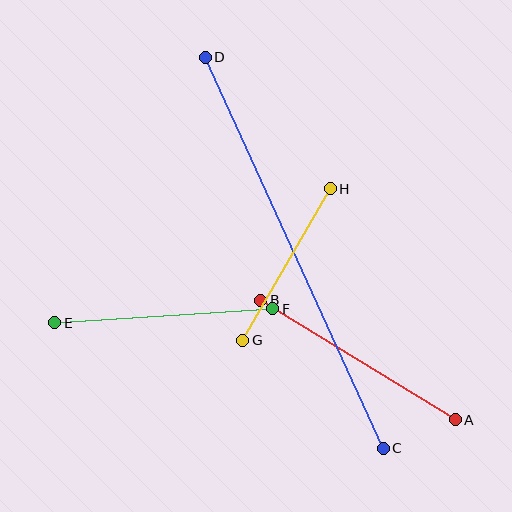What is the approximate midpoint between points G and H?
The midpoint is at approximately (287, 265) pixels.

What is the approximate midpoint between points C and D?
The midpoint is at approximately (294, 253) pixels.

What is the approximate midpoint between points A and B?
The midpoint is at approximately (358, 360) pixels.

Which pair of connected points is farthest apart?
Points C and D are farthest apart.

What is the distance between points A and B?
The distance is approximately 228 pixels.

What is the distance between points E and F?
The distance is approximately 218 pixels.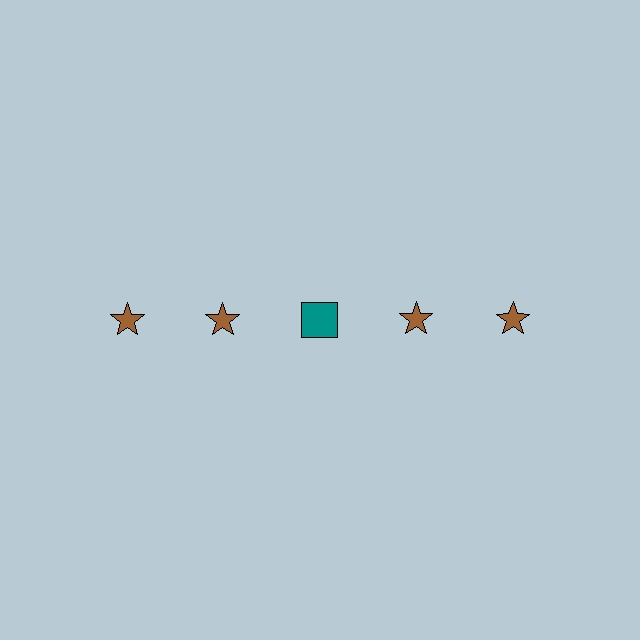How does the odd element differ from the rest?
It differs in both color (teal instead of brown) and shape (square instead of star).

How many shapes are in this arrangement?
There are 5 shapes arranged in a grid pattern.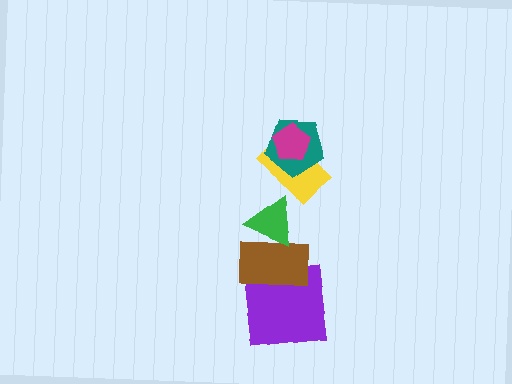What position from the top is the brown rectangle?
The brown rectangle is 5th from the top.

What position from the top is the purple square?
The purple square is 6th from the top.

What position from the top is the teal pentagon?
The teal pentagon is 2nd from the top.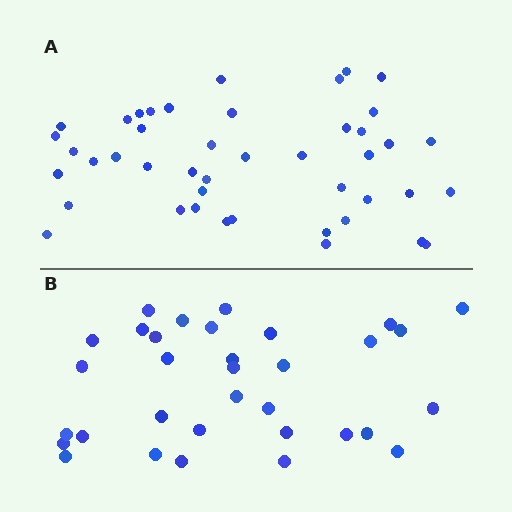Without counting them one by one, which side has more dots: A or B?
Region A (the top region) has more dots.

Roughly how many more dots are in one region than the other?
Region A has roughly 12 or so more dots than region B.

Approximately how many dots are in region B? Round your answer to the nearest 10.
About 30 dots. (The exact count is 33, which rounds to 30.)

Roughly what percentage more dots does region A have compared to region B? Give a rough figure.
About 35% more.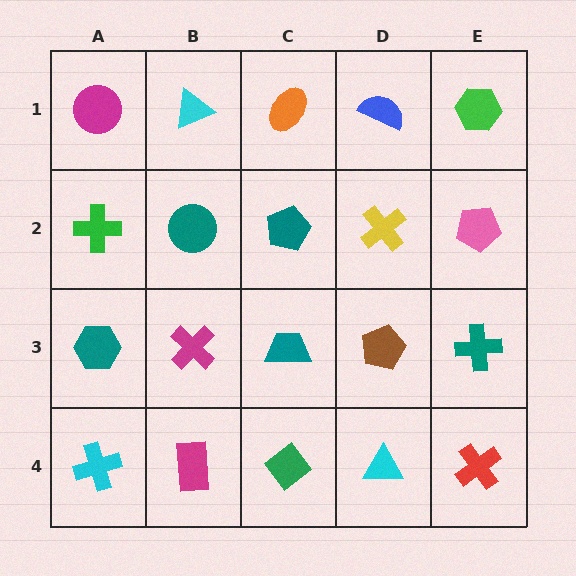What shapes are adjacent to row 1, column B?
A teal circle (row 2, column B), a magenta circle (row 1, column A), an orange ellipse (row 1, column C).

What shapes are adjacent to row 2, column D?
A blue semicircle (row 1, column D), a brown pentagon (row 3, column D), a teal pentagon (row 2, column C), a pink pentagon (row 2, column E).